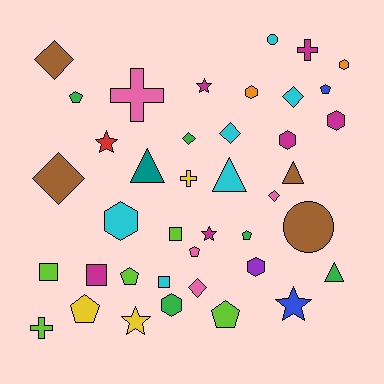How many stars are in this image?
There are 5 stars.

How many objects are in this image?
There are 40 objects.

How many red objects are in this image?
There is 1 red object.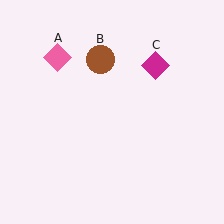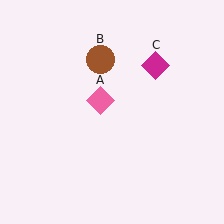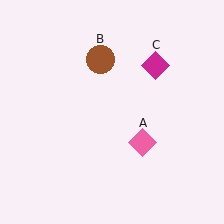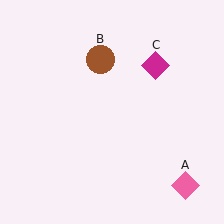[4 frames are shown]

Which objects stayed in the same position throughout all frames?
Brown circle (object B) and magenta diamond (object C) remained stationary.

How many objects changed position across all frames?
1 object changed position: pink diamond (object A).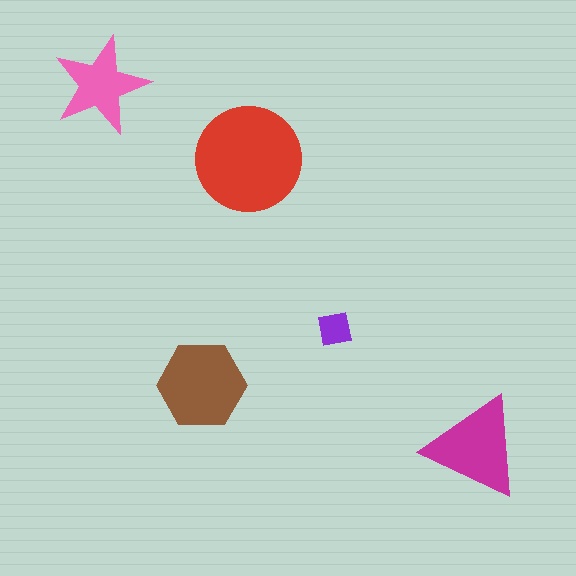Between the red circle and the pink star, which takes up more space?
The red circle.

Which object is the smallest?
The purple square.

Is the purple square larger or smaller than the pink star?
Smaller.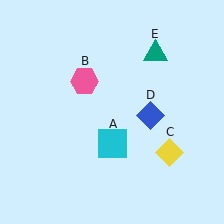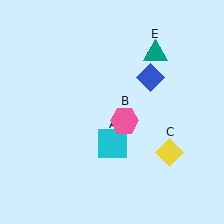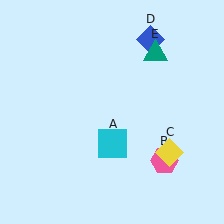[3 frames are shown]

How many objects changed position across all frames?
2 objects changed position: pink hexagon (object B), blue diamond (object D).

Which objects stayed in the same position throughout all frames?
Cyan square (object A) and yellow diamond (object C) and teal triangle (object E) remained stationary.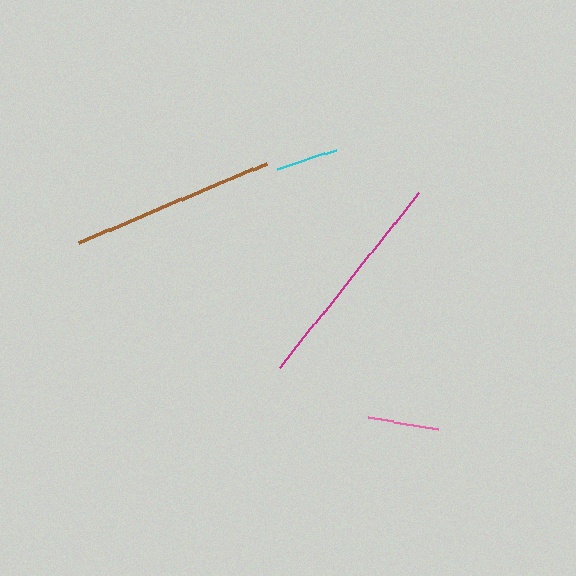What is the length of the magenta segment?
The magenta segment is approximately 224 pixels long.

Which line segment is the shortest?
The cyan line is the shortest at approximately 63 pixels.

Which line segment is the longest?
The magenta line is the longest at approximately 224 pixels.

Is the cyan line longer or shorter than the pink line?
The pink line is longer than the cyan line.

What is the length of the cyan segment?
The cyan segment is approximately 63 pixels long.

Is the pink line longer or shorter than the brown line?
The brown line is longer than the pink line.